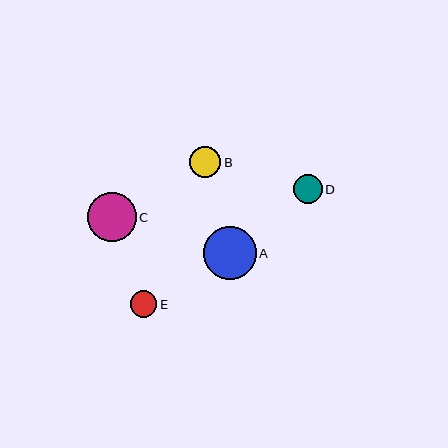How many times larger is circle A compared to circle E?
Circle A is approximately 2.0 times the size of circle E.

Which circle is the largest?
Circle A is the largest with a size of approximately 53 pixels.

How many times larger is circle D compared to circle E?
Circle D is approximately 1.1 times the size of circle E.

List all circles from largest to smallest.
From largest to smallest: A, C, B, D, E.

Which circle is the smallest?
Circle E is the smallest with a size of approximately 26 pixels.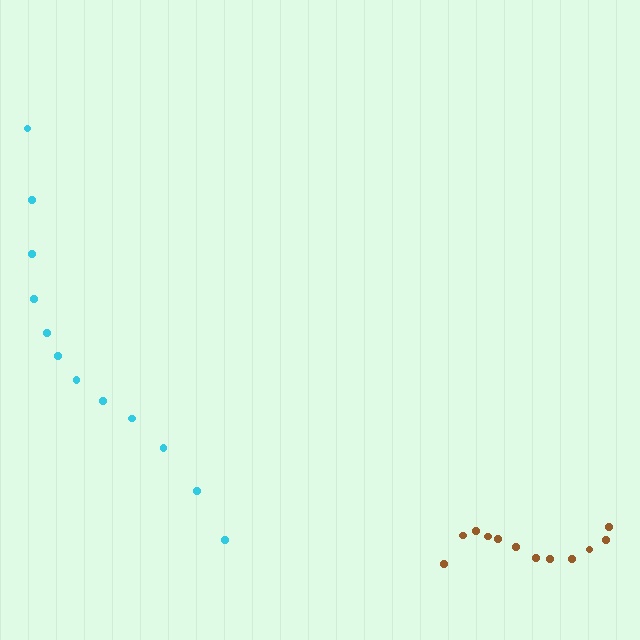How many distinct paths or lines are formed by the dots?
There are 2 distinct paths.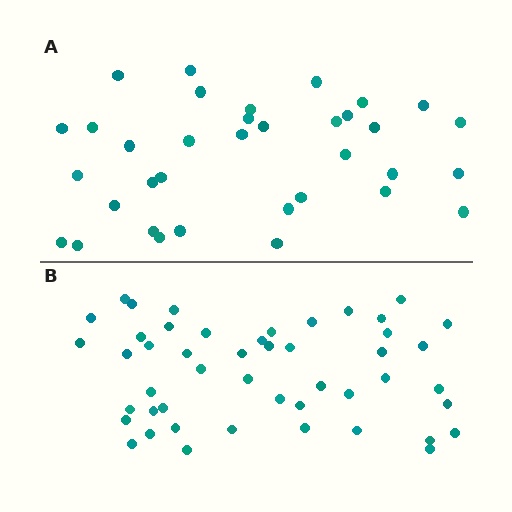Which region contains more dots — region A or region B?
Region B (the bottom region) has more dots.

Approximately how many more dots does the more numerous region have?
Region B has approximately 15 more dots than region A.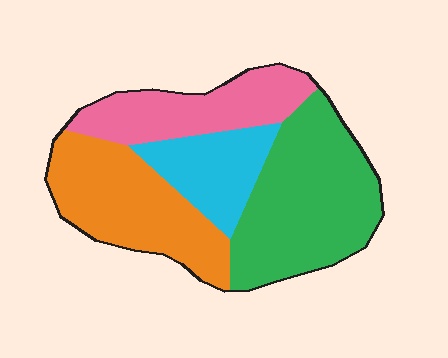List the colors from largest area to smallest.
From largest to smallest: green, orange, pink, cyan.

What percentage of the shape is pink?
Pink takes up between a sixth and a third of the shape.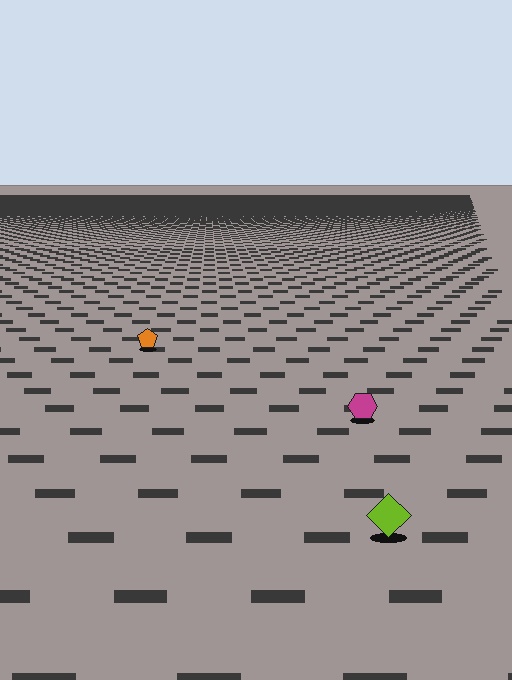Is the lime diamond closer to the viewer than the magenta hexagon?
Yes. The lime diamond is closer — you can tell from the texture gradient: the ground texture is coarser near it.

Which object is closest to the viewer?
The lime diamond is closest. The texture marks near it are larger and more spread out.